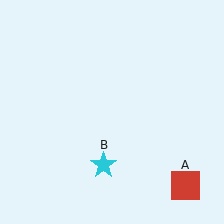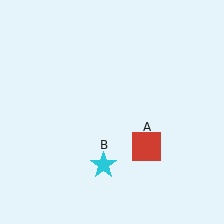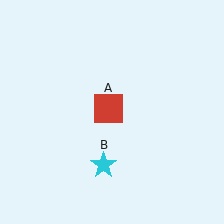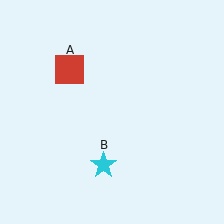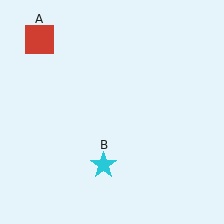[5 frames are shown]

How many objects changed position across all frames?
1 object changed position: red square (object A).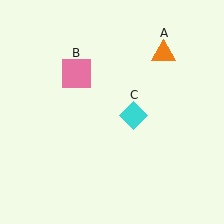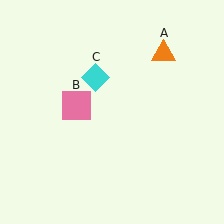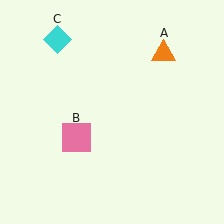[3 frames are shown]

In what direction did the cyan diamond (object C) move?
The cyan diamond (object C) moved up and to the left.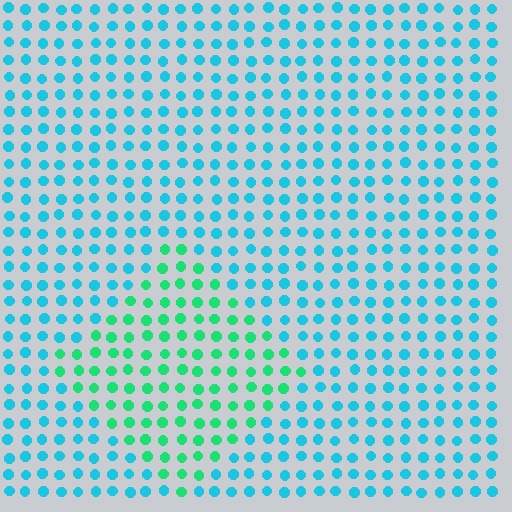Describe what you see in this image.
The image is filled with small cyan elements in a uniform arrangement. A diamond-shaped region is visible where the elements are tinted to a slightly different hue, forming a subtle color boundary.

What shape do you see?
I see a diamond.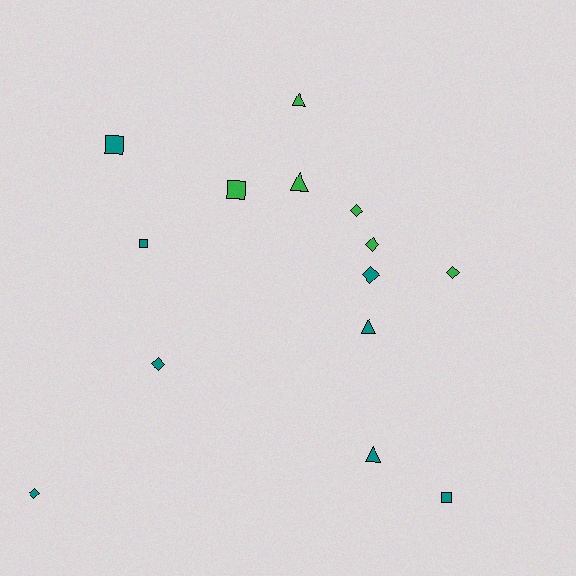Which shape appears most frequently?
Diamond, with 6 objects.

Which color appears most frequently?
Teal, with 8 objects.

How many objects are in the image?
There are 14 objects.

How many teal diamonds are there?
There are 3 teal diamonds.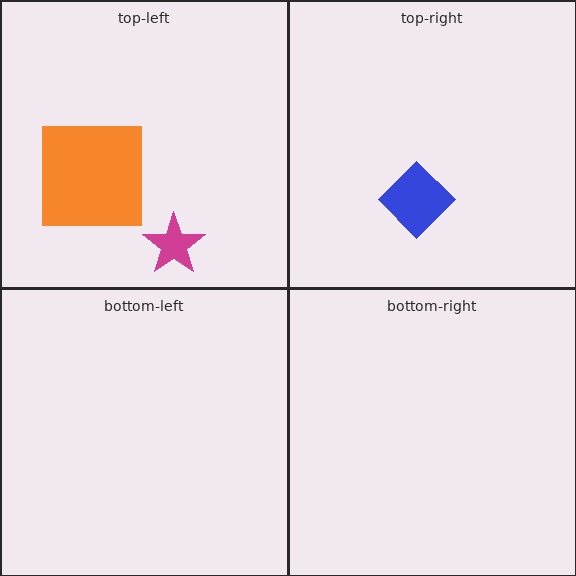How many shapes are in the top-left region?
2.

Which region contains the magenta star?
The top-left region.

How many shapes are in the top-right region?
1.